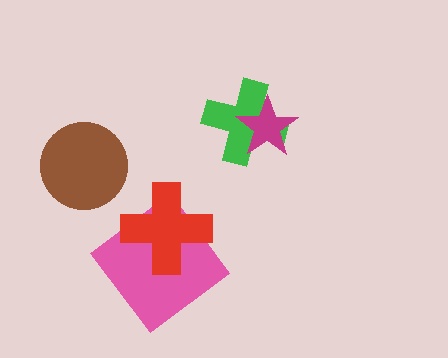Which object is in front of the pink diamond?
The red cross is in front of the pink diamond.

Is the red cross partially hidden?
No, no other shape covers it.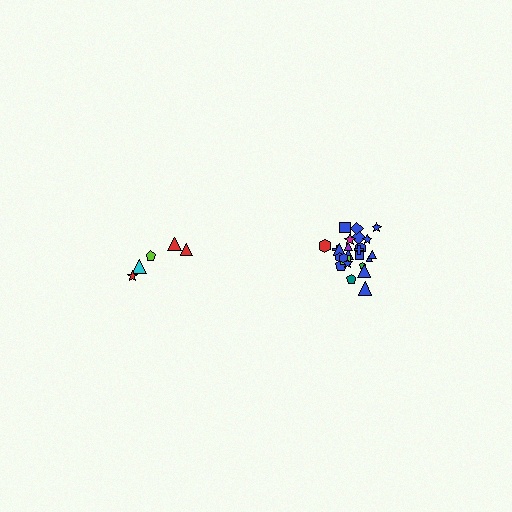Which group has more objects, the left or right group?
The right group.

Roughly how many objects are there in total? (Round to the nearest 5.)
Roughly 30 objects in total.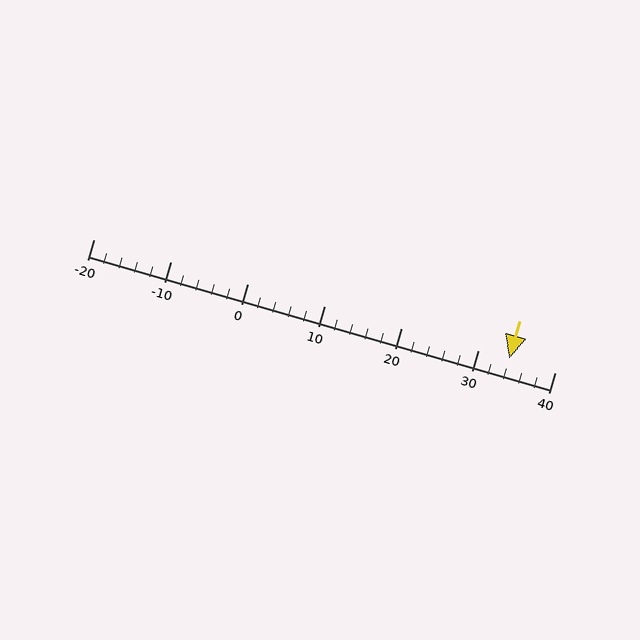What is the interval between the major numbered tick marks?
The major tick marks are spaced 10 units apart.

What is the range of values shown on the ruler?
The ruler shows values from -20 to 40.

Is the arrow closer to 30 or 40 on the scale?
The arrow is closer to 30.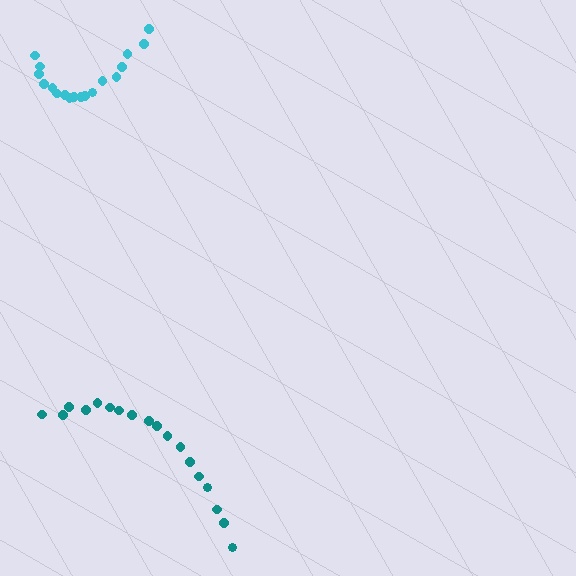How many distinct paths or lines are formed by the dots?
There are 2 distinct paths.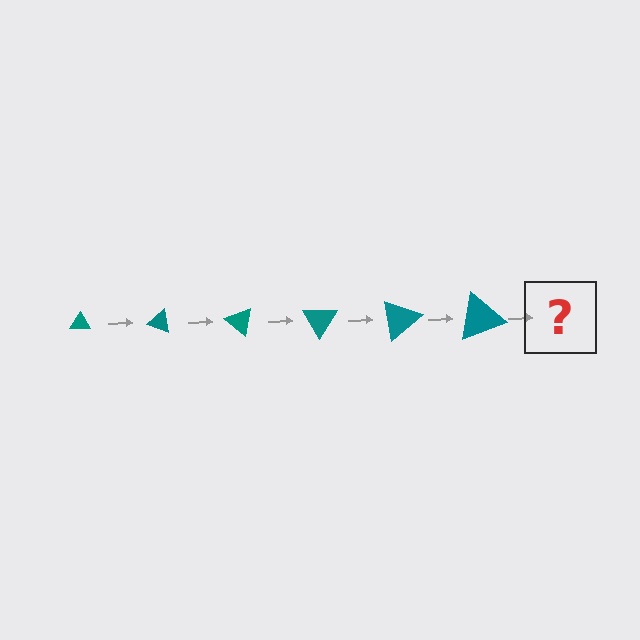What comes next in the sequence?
The next element should be a triangle, larger than the previous one and rotated 120 degrees from the start.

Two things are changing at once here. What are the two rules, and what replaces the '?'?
The two rules are that the triangle grows larger each step and it rotates 20 degrees each step. The '?' should be a triangle, larger than the previous one and rotated 120 degrees from the start.